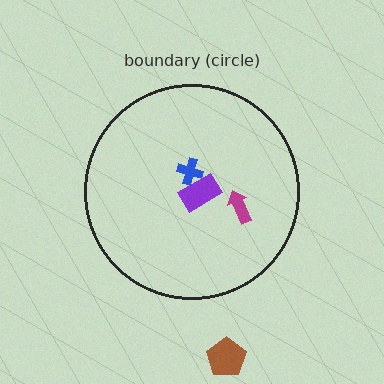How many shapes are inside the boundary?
3 inside, 1 outside.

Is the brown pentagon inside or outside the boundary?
Outside.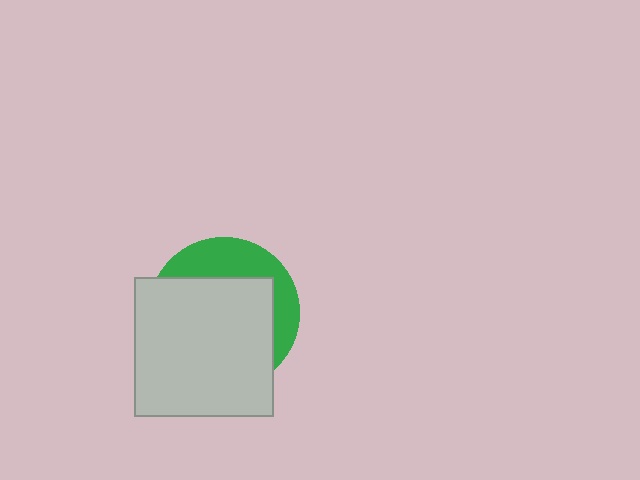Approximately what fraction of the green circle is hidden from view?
Roughly 68% of the green circle is hidden behind the light gray square.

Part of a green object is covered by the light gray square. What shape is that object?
It is a circle.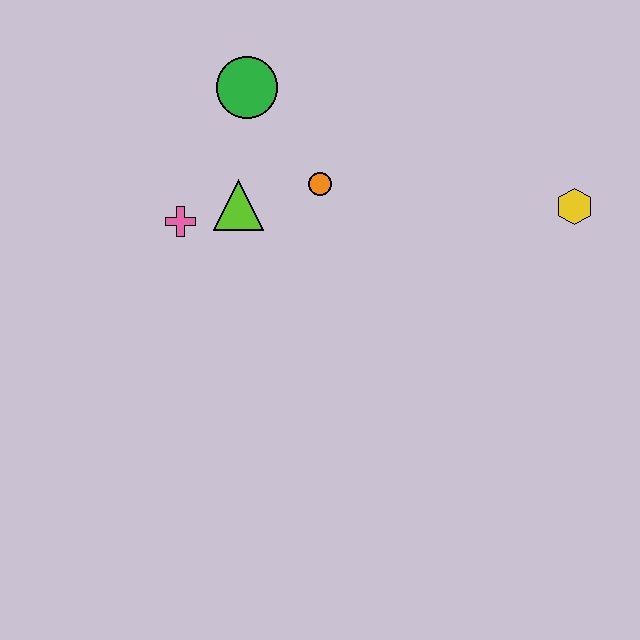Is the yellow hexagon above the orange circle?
No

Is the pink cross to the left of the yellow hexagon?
Yes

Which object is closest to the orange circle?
The lime triangle is closest to the orange circle.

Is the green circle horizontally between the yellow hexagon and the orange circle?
No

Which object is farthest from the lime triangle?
The yellow hexagon is farthest from the lime triangle.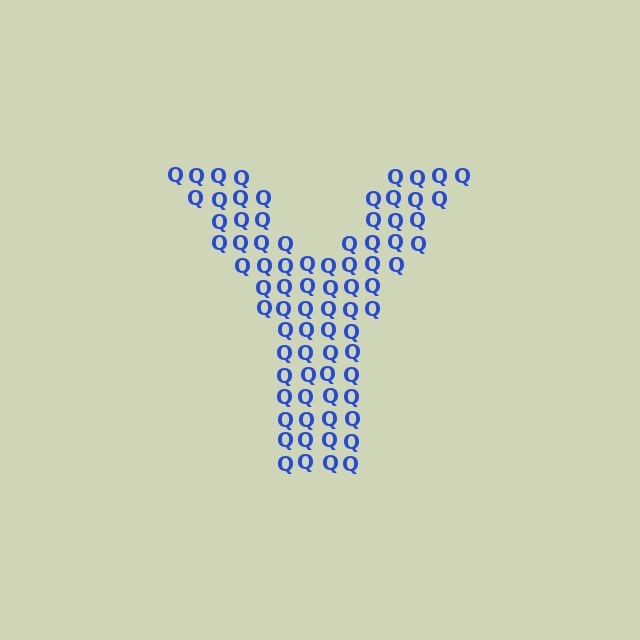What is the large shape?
The large shape is the letter Y.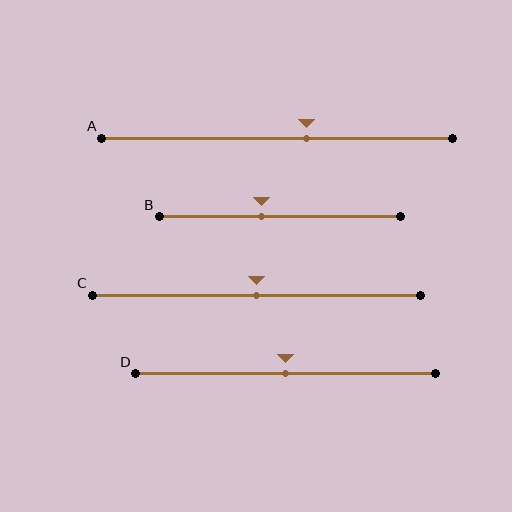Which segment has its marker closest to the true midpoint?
Segment C has its marker closest to the true midpoint.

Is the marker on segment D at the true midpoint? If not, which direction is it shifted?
Yes, the marker on segment D is at the true midpoint.